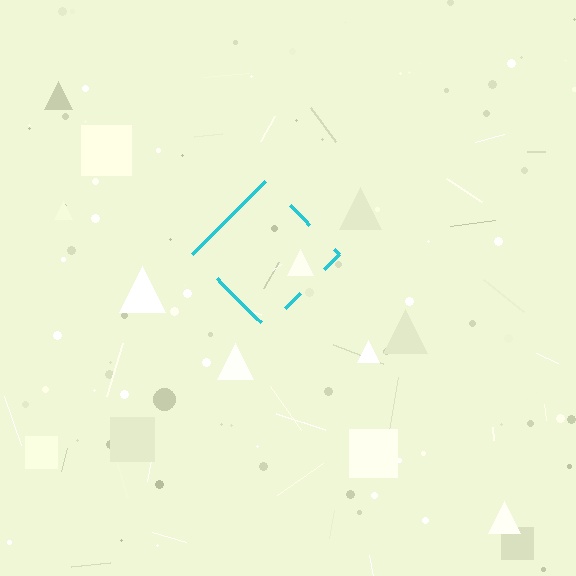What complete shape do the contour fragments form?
The contour fragments form a diamond.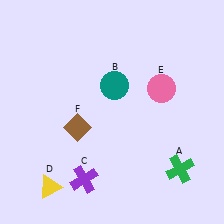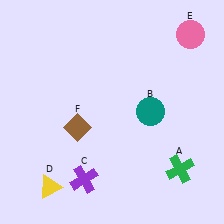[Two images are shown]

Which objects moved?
The objects that moved are: the teal circle (B), the pink circle (E).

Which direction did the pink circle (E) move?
The pink circle (E) moved up.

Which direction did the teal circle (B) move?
The teal circle (B) moved right.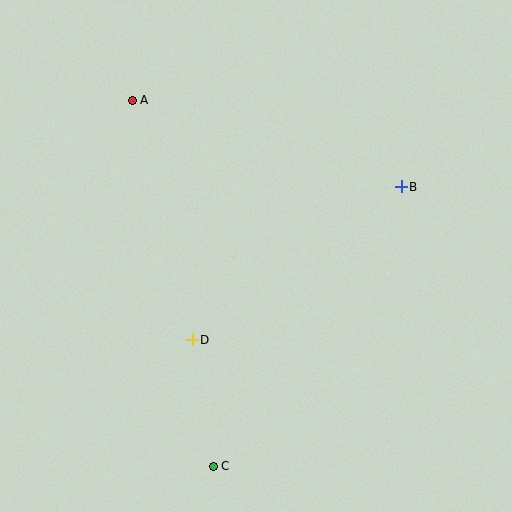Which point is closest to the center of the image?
Point D at (192, 340) is closest to the center.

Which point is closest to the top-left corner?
Point A is closest to the top-left corner.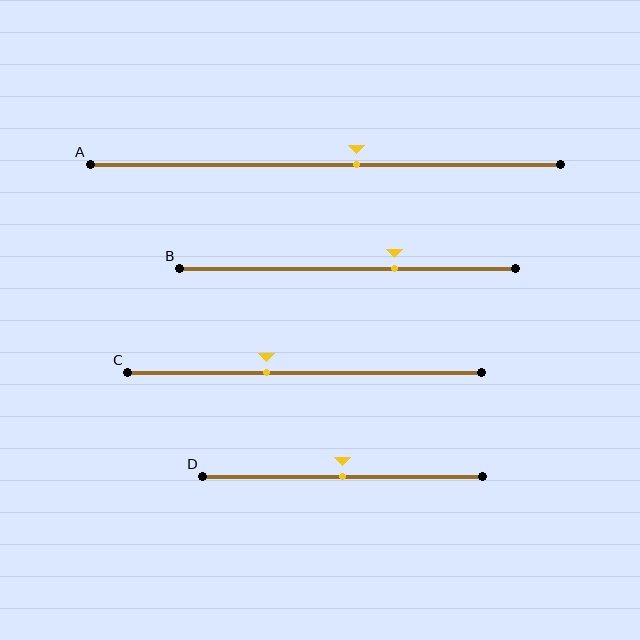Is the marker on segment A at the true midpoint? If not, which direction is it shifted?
No, the marker on segment A is shifted to the right by about 7% of the segment length.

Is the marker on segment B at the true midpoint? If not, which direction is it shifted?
No, the marker on segment B is shifted to the right by about 14% of the segment length.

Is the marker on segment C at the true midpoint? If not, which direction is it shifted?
No, the marker on segment C is shifted to the left by about 11% of the segment length.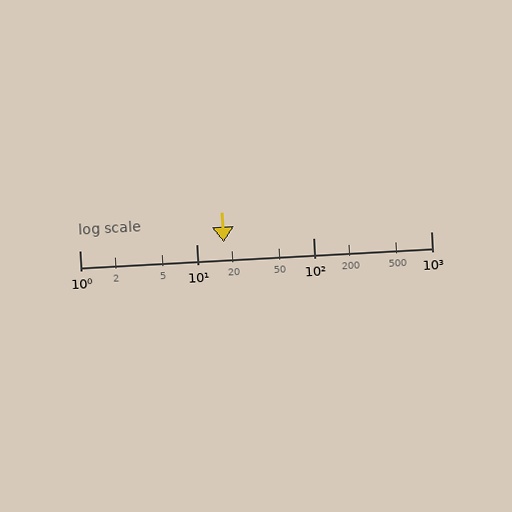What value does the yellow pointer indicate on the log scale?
The pointer indicates approximately 17.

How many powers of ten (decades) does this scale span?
The scale spans 3 decades, from 1 to 1000.